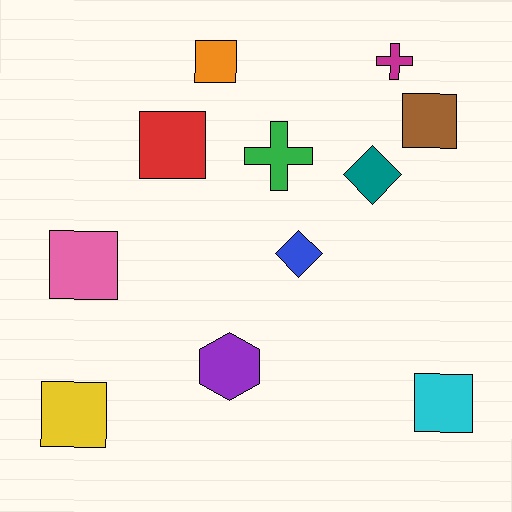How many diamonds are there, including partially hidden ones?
There are 2 diamonds.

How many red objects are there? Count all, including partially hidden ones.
There is 1 red object.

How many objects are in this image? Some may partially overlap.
There are 11 objects.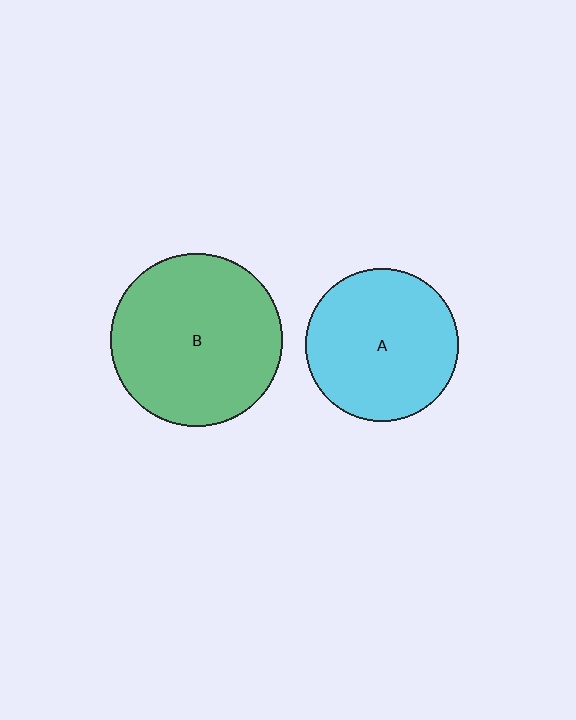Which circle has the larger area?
Circle B (green).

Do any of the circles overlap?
No, none of the circles overlap.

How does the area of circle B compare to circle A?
Approximately 1.3 times.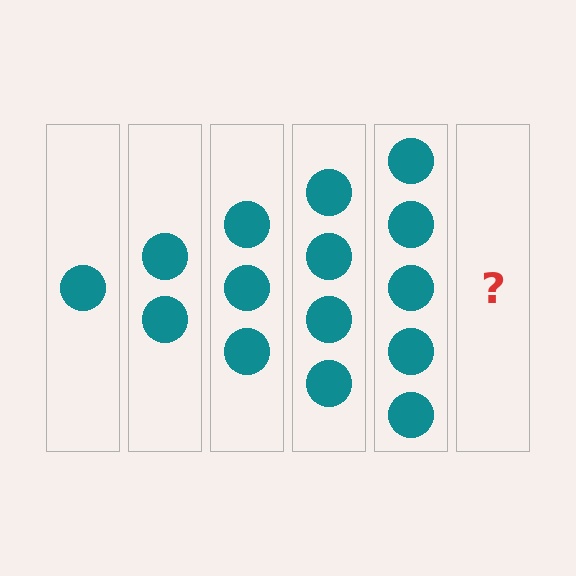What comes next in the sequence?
The next element should be 6 circles.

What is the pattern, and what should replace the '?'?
The pattern is that each step adds one more circle. The '?' should be 6 circles.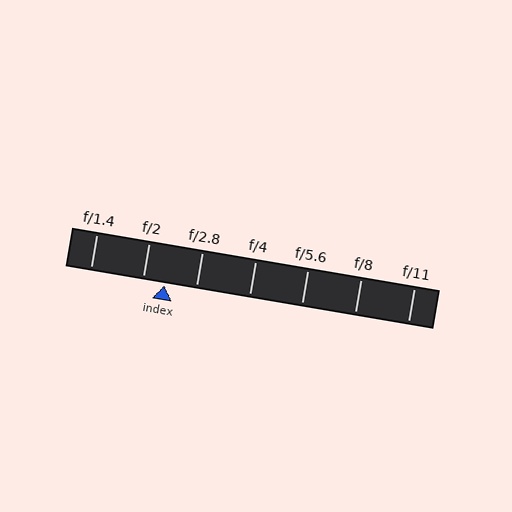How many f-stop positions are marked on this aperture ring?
There are 7 f-stop positions marked.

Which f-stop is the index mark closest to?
The index mark is closest to f/2.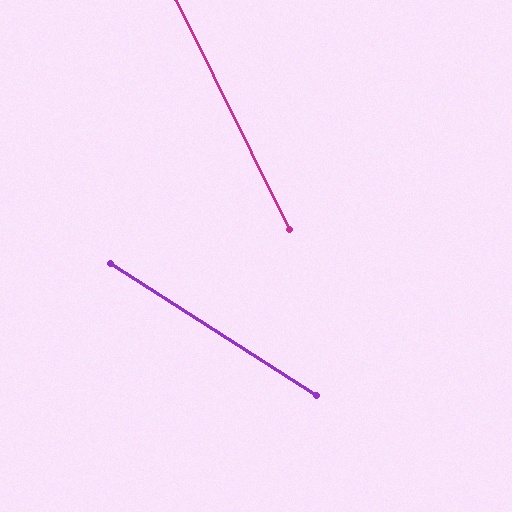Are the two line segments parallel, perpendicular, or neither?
Neither parallel nor perpendicular — they differ by about 31°.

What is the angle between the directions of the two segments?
Approximately 31 degrees.